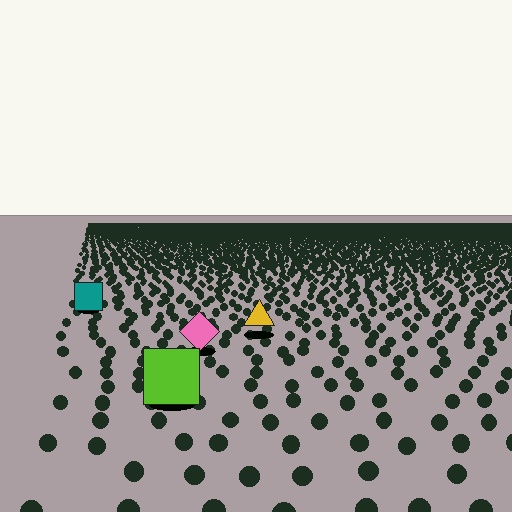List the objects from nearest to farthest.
From nearest to farthest: the lime square, the pink diamond, the yellow triangle, the teal square.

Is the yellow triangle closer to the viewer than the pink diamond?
No. The pink diamond is closer — you can tell from the texture gradient: the ground texture is coarser near it.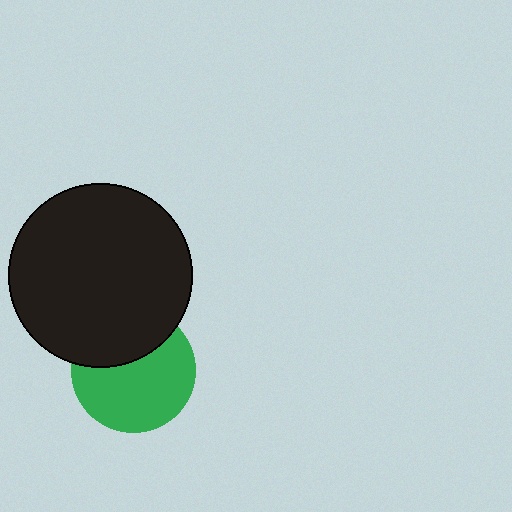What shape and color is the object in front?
The object in front is a black circle.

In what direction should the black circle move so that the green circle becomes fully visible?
The black circle should move up. That is the shortest direction to clear the overlap and leave the green circle fully visible.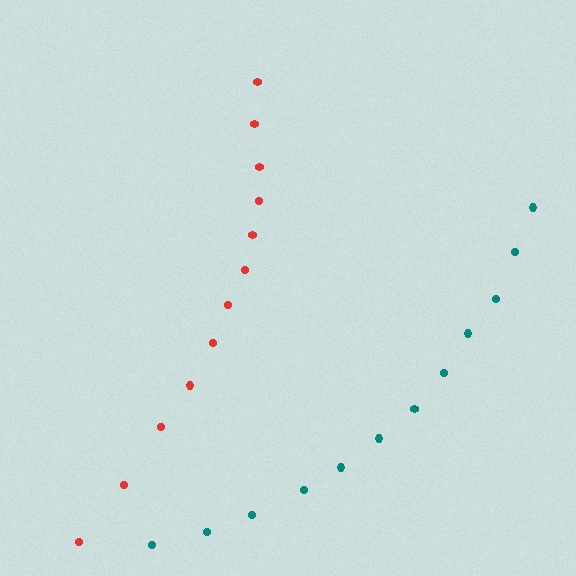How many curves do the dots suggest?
There are 2 distinct paths.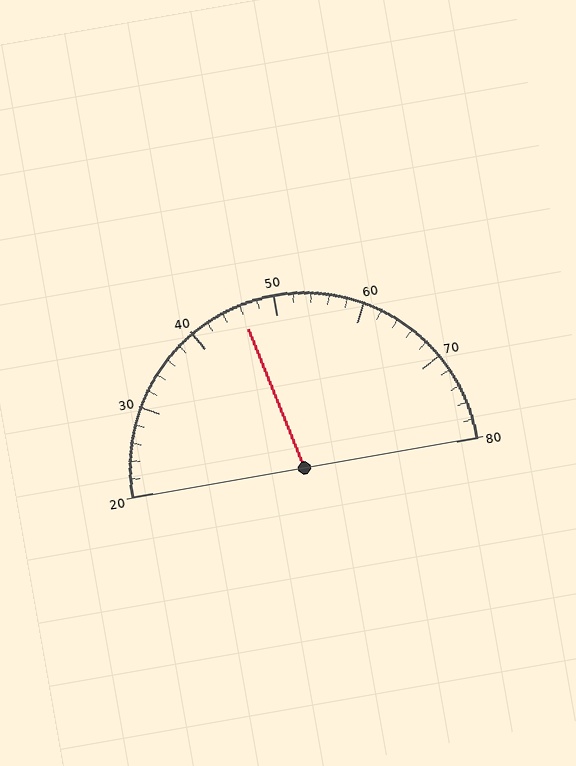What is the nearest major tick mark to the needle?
The nearest major tick mark is 50.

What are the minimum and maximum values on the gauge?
The gauge ranges from 20 to 80.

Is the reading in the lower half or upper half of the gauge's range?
The reading is in the lower half of the range (20 to 80).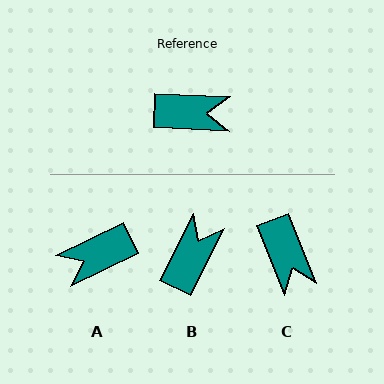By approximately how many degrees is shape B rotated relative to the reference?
Approximately 66 degrees counter-clockwise.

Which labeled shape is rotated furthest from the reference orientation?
A, about 151 degrees away.